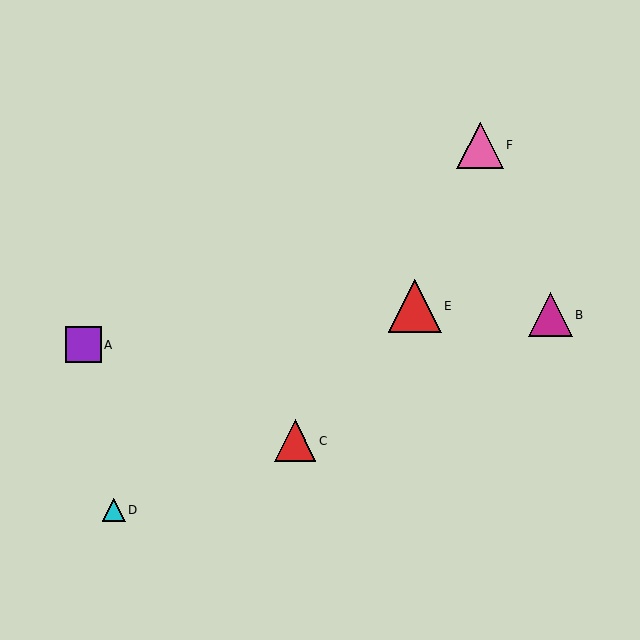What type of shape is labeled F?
Shape F is a pink triangle.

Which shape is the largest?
The red triangle (labeled E) is the largest.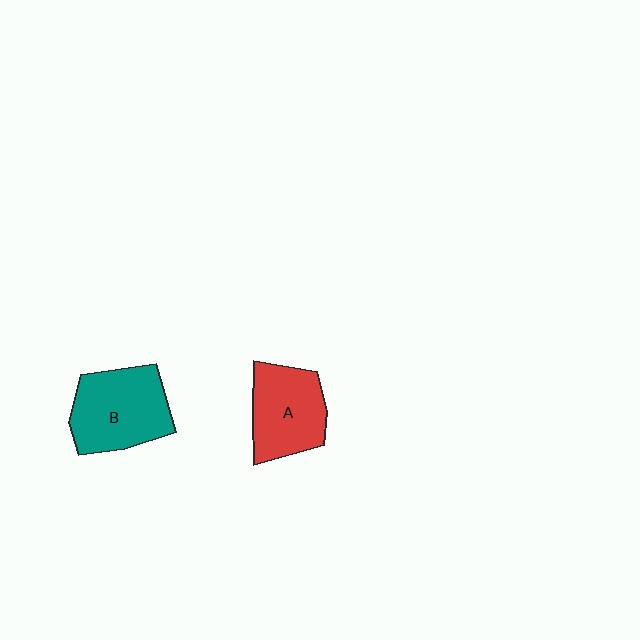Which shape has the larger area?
Shape B (teal).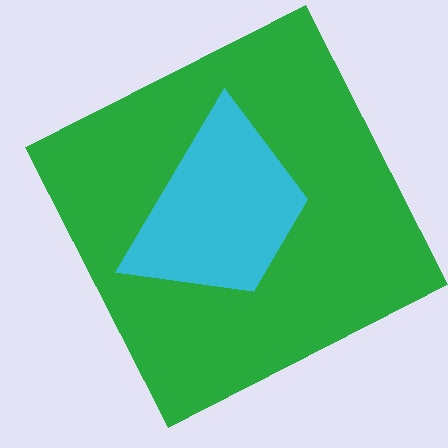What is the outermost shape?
The green square.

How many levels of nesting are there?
2.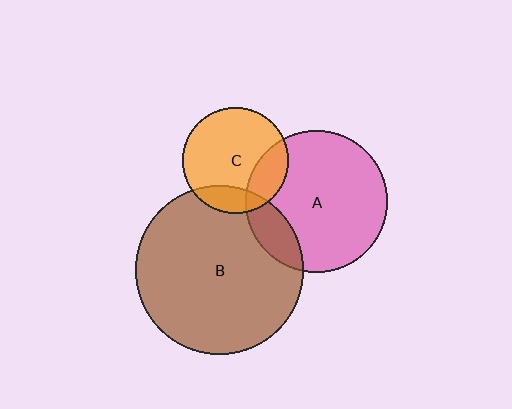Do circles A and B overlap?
Yes.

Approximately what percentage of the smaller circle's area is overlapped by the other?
Approximately 15%.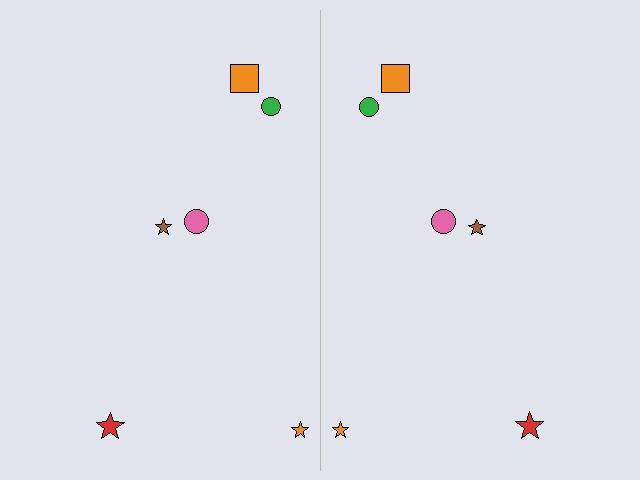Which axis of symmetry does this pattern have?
The pattern has a vertical axis of symmetry running through the center of the image.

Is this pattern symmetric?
Yes, this pattern has bilateral (reflection) symmetry.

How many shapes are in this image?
There are 12 shapes in this image.